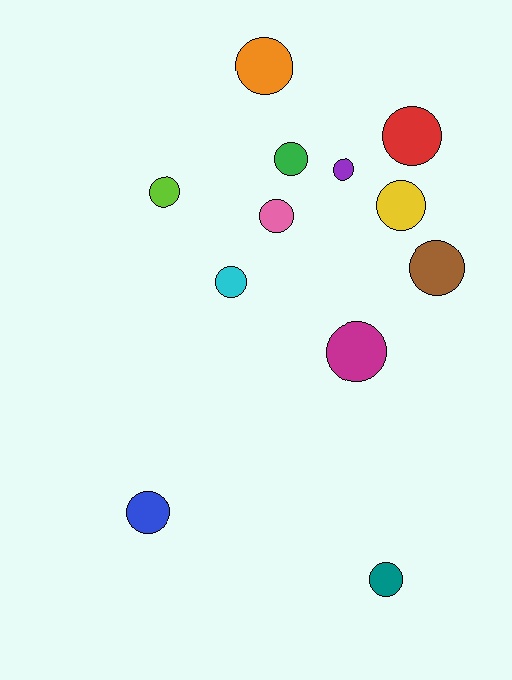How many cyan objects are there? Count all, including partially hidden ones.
There is 1 cyan object.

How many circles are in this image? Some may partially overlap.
There are 12 circles.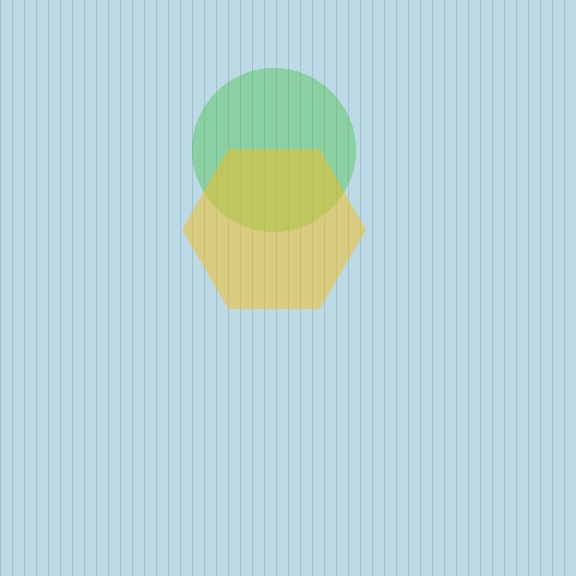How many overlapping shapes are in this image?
There are 2 overlapping shapes in the image.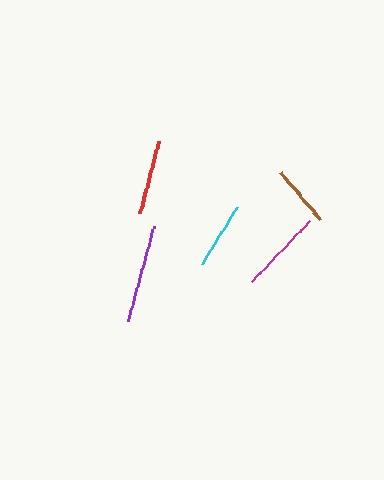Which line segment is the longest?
The purple line is the longest at approximately 97 pixels.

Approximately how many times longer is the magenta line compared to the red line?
The magenta line is approximately 1.1 times the length of the red line.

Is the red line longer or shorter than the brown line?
The red line is longer than the brown line.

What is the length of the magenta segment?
The magenta segment is approximately 84 pixels long.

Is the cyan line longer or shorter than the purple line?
The purple line is longer than the cyan line.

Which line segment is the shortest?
The brown line is the shortest at approximately 62 pixels.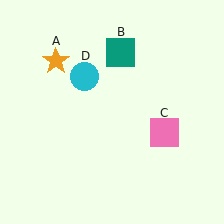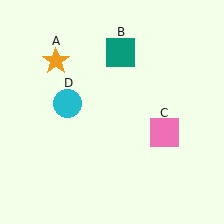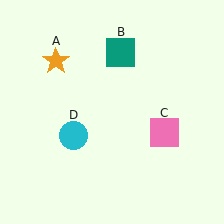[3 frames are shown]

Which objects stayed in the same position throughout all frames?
Orange star (object A) and teal square (object B) and pink square (object C) remained stationary.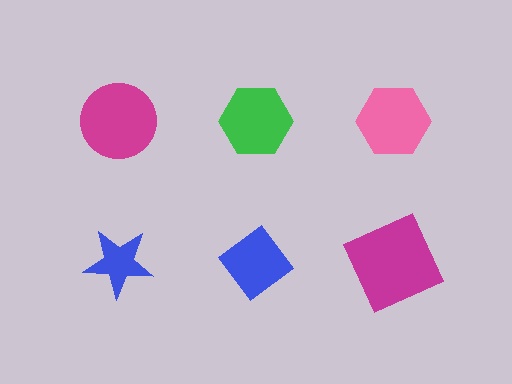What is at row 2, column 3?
A magenta square.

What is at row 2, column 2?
A blue diamond.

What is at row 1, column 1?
A magenta circle.